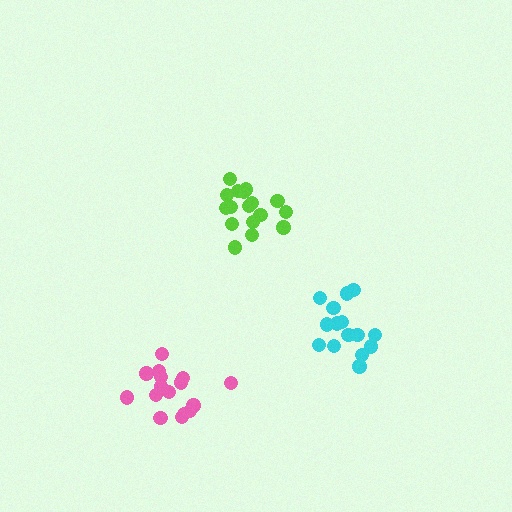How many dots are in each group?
Group 1: 17 dots, Group 2: 15 dots, Group 3: 16 dots (48 total).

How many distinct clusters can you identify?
There are 3 distinct clusters.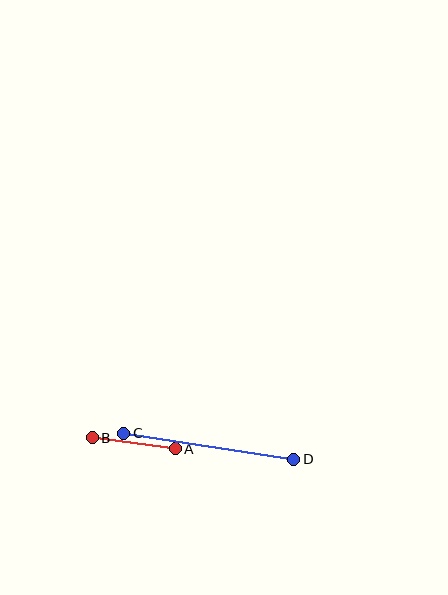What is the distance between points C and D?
The distance is approximately 172 pixels.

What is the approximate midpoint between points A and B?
The midpoint is at approximately (134, 443) pixels.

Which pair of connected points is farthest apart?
Points C and D are farthest apart.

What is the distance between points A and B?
The distance is approximately 84 pixels.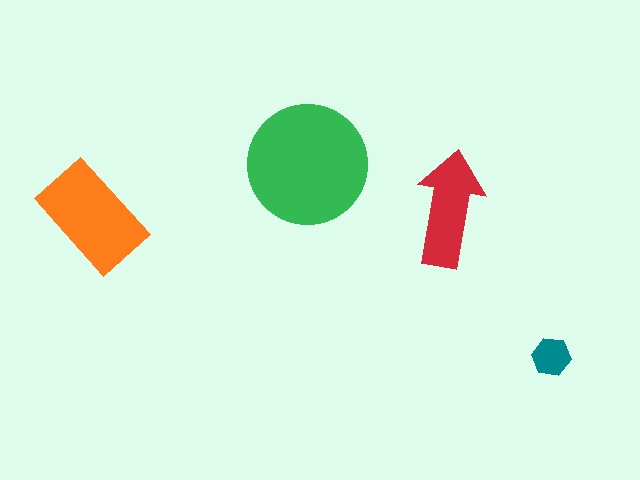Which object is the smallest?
The teal hexagon.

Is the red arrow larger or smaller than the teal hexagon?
Larger.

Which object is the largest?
The green circle.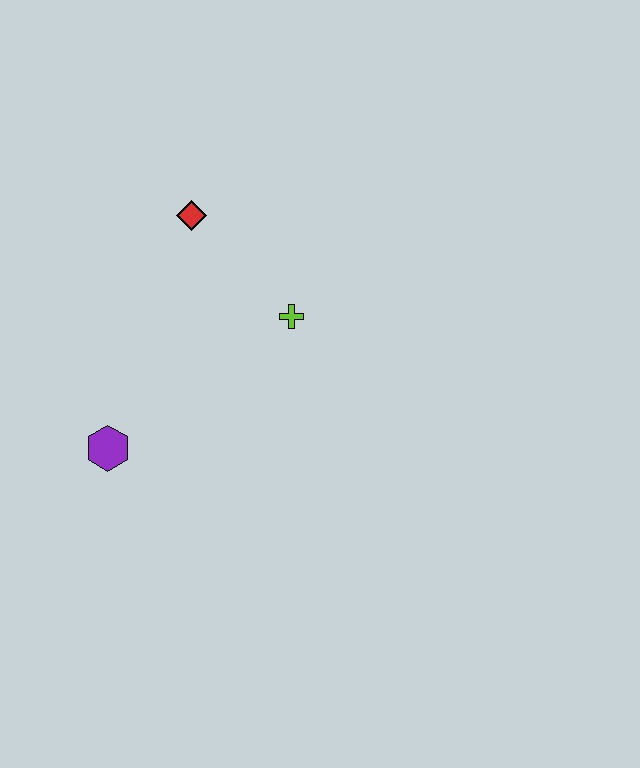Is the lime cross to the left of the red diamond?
No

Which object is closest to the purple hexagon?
The lime cross is closest to the purple hexagon.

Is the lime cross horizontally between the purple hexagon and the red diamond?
No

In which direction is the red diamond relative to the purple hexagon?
The red diamond is above the purple hexagon.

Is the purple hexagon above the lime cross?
No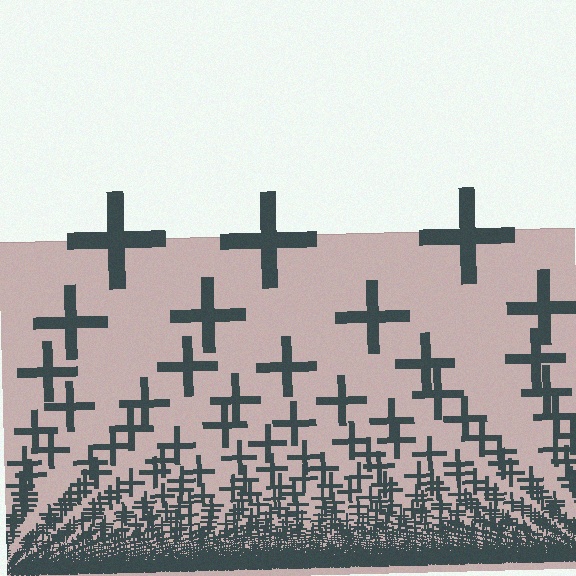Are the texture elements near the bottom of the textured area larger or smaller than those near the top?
Smaller. The gradient is inverted — elements near the bottom are smaller and denser.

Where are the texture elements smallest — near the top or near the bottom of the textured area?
Near the bottom.